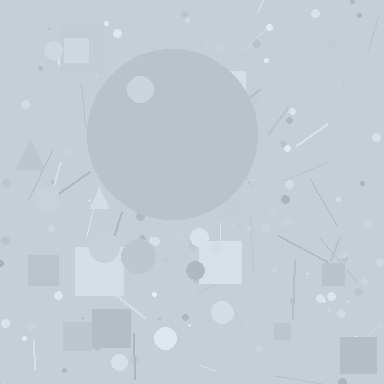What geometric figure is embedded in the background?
A circle is embedded in the background.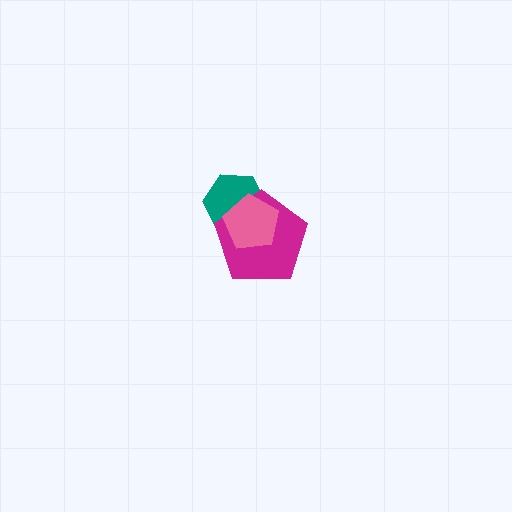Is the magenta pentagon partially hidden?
Yes, it is partially covered by another shape.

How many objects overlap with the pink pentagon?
2 objects overlap with the pink pentagon.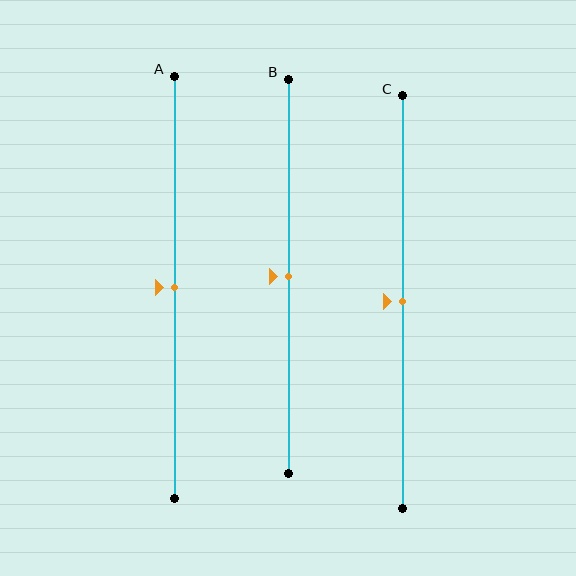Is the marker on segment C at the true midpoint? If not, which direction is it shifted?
Yes, the marker on segment C is at the true midpoint.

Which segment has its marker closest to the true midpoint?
Segment A has its marker closest to the true midpoint.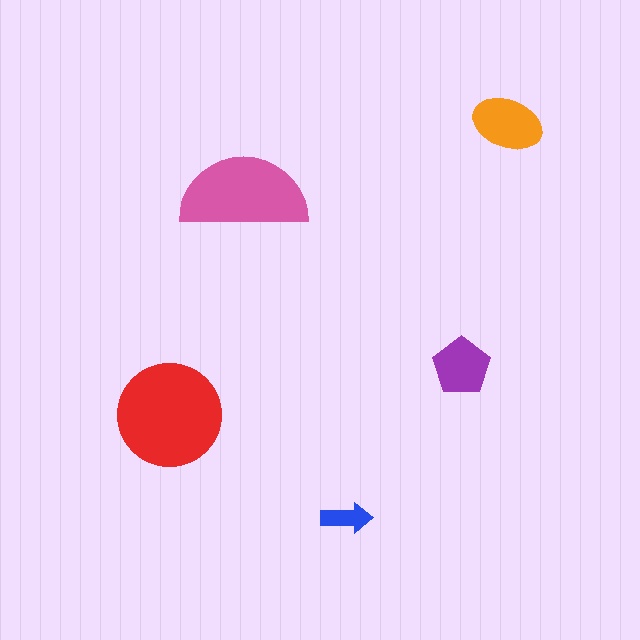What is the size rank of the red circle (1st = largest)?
1st.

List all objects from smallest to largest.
The blue arrow, the purple pentagon, the orange ellipse, the pink semicircle, the red circle.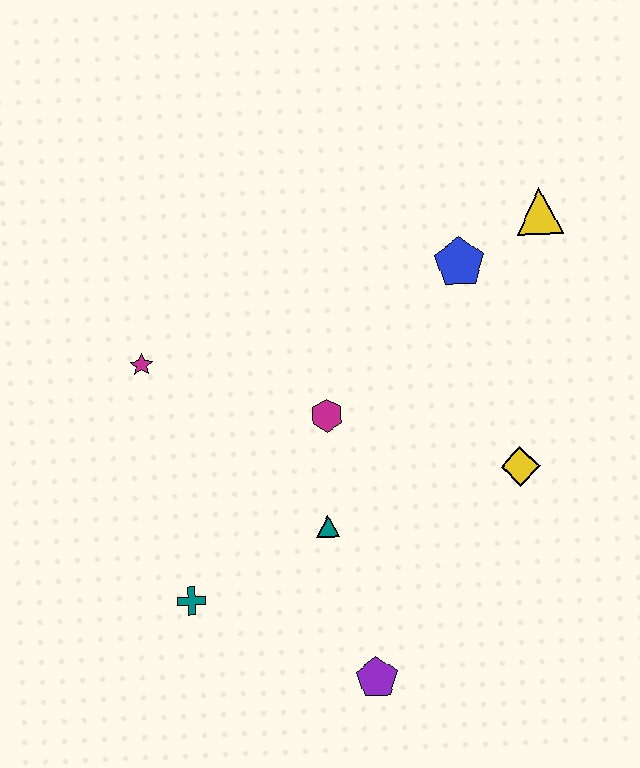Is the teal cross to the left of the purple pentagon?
Yes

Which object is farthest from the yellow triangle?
The teal cross is farthest from the yellow triangle.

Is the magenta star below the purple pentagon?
No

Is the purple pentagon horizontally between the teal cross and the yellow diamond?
Yes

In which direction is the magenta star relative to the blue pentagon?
The magenta star is to the left of the blue pentagon.